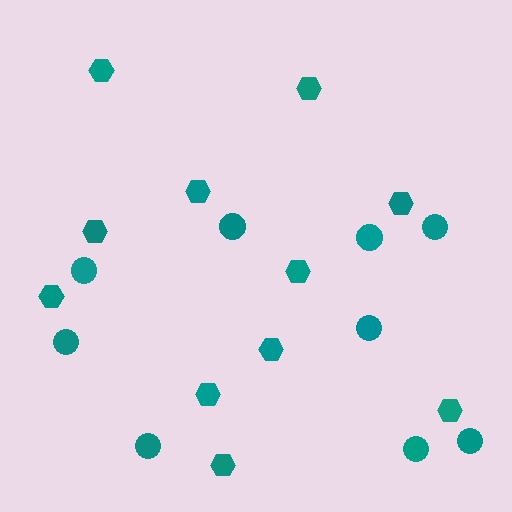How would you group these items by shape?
There are 2 groups: one group of circles (9) and one group of hexagons (11).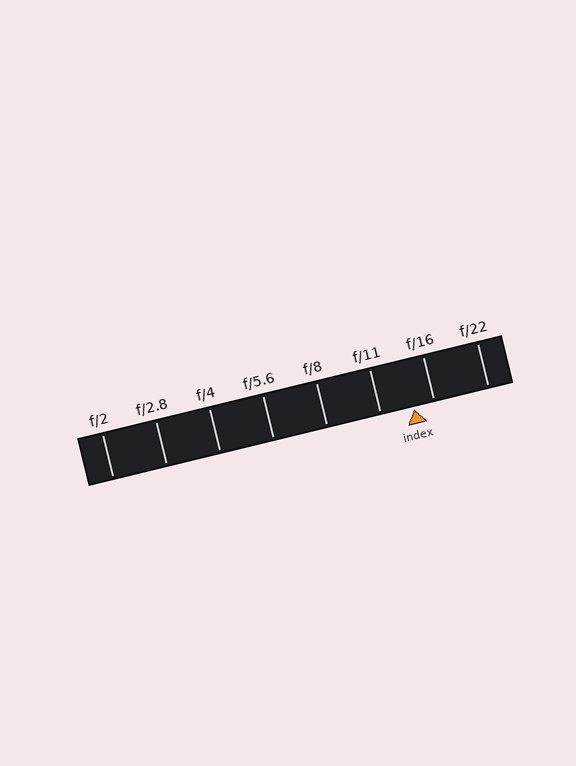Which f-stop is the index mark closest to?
The index mark is closest to f/16.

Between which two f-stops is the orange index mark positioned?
The index mark is between f/11 and f/16.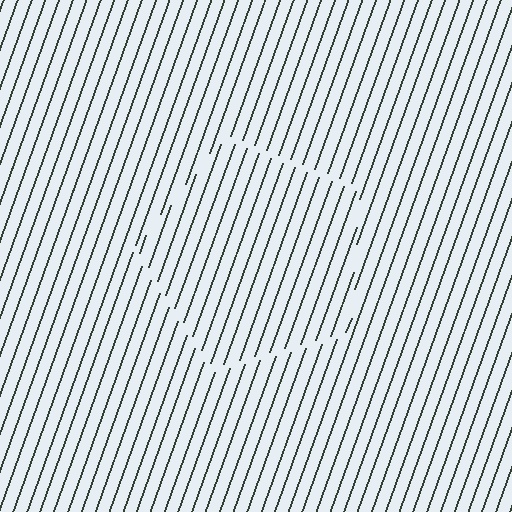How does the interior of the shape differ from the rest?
The interior of the shape contains the same grating, shifted by half a period — the contour is defined by the phase discontinuity where line-ends from the inner and outer gratings abut.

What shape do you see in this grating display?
An illusory pentagon. The interior of the shape contains the same grating, shifted by half a period — the contour is defined by the phase discontinuity where line-ends from the inner and outer gratings abut.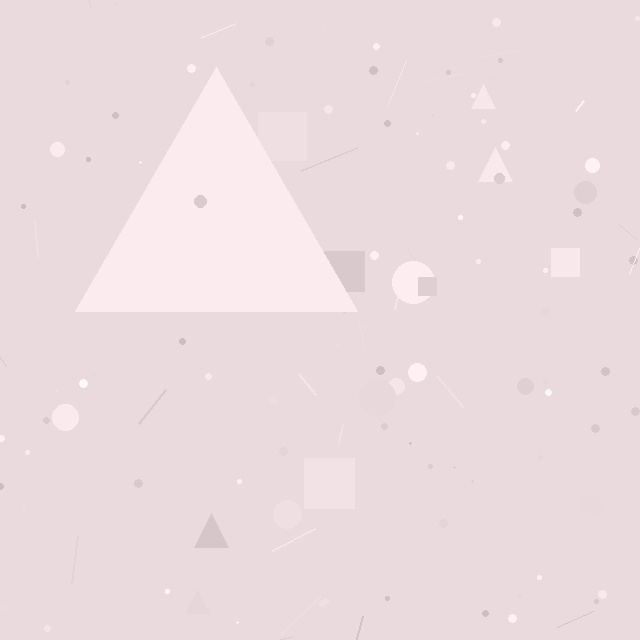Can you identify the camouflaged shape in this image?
The camouflaged shape is a triangle.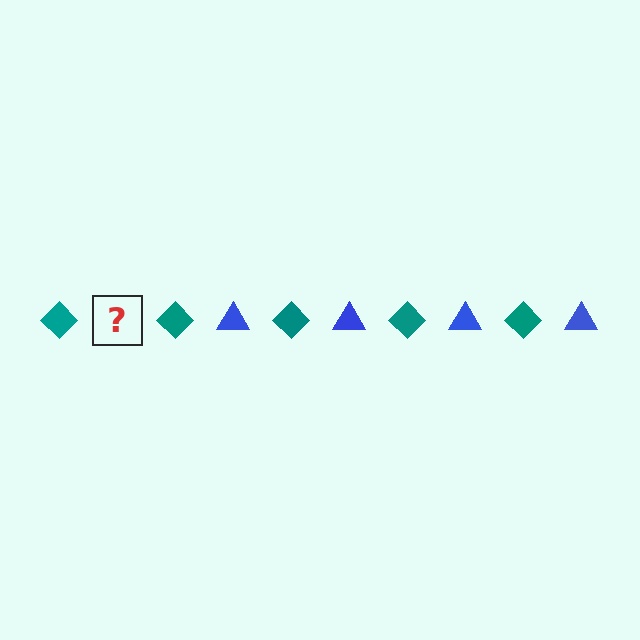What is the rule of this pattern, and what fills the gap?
The rule is that the pattern alternates between teal diamond and blue triangle. The gap should be filled with a blue triangle.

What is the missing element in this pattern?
The missing element is a blue triangle.